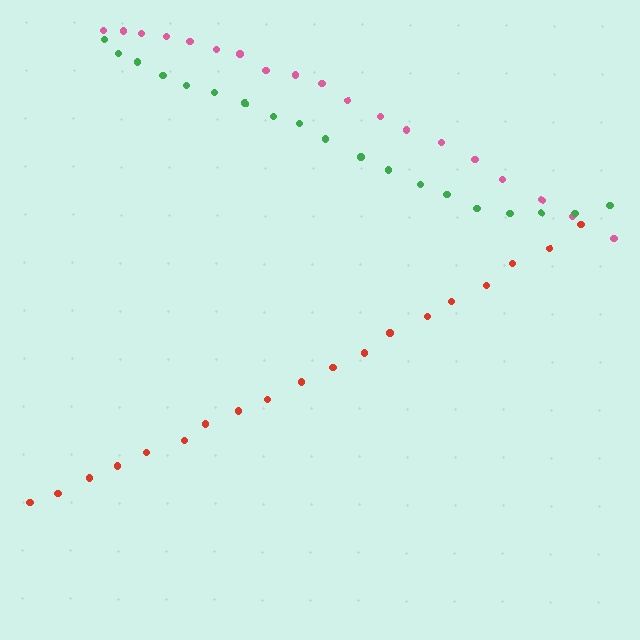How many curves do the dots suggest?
There are 3 distinct paths.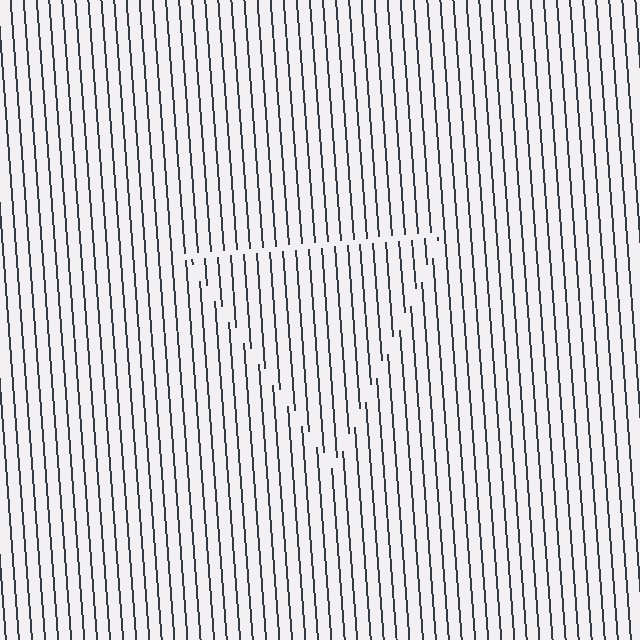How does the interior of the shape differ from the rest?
The interior of the shape contains the same grating, shifted by half a period — the contour is defined by the phase discontinuity where line-ends from the inner and outer gratings abut.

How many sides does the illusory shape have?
3 sides — the line-ends trace a triangle.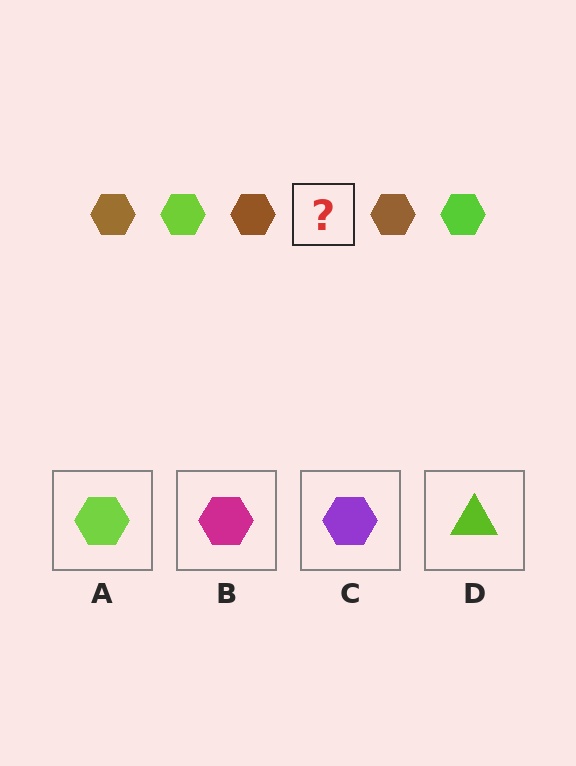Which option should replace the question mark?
Option A.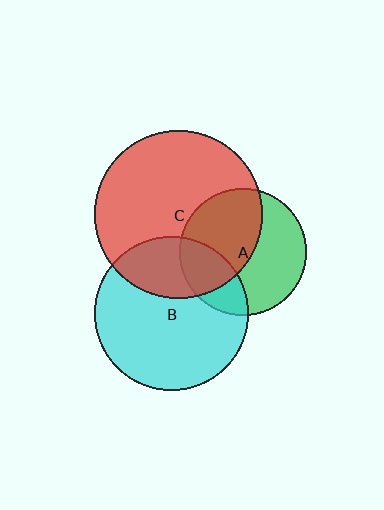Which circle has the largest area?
Circle C (red).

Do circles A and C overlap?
Yes.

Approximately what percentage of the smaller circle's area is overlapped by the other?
Approximately 50%.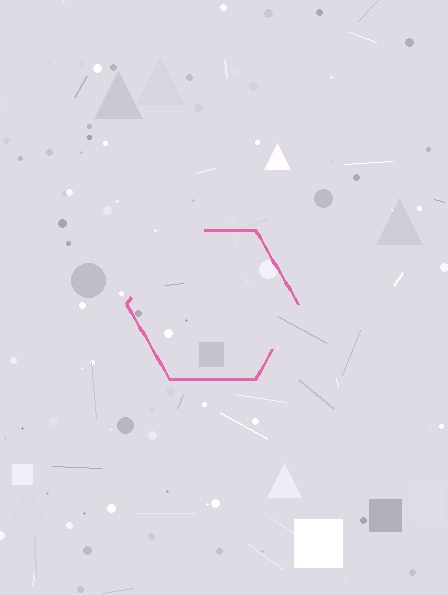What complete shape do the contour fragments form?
The contour fragments form a hexagon.